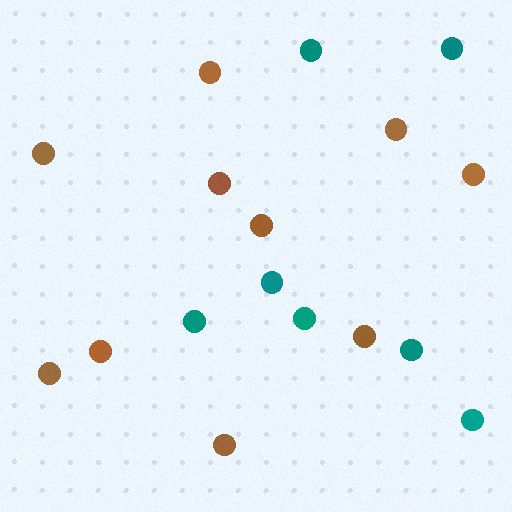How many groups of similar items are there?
There are 2 groups: one group of brown circles (10) and one group of teal circles (7).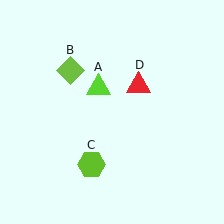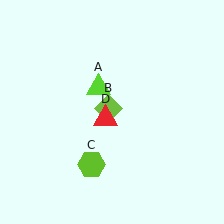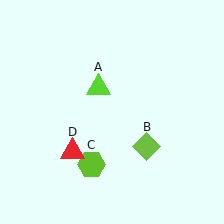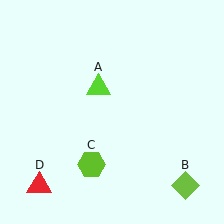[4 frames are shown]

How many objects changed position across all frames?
2 objects changed position: lime diamond (object B), red triangle (object D).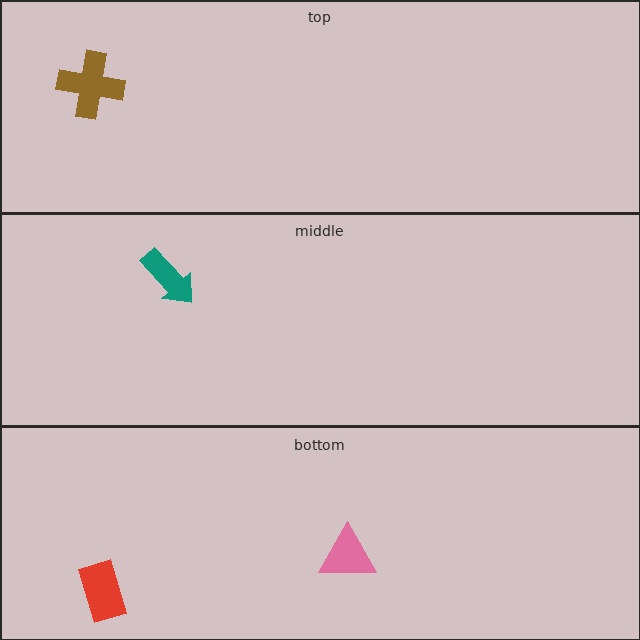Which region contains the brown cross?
The top region.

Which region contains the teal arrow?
The middle region.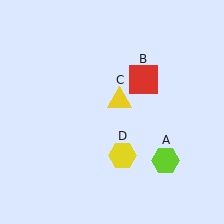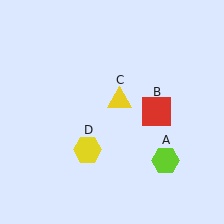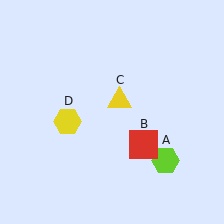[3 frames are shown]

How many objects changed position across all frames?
2 objects changed position: red square (object B), yellow hexagon (object D).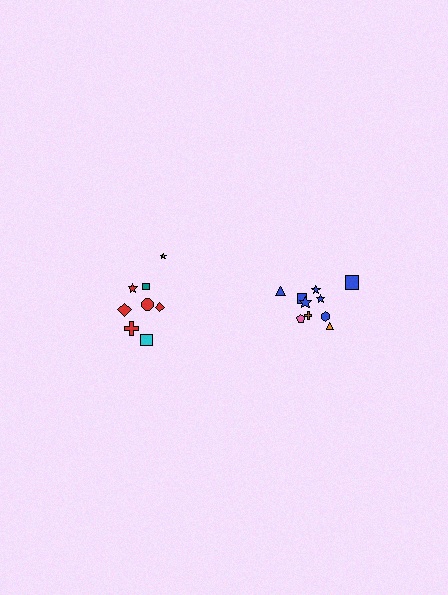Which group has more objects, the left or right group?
The right group.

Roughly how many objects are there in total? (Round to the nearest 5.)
Roughly 20 objects in total.